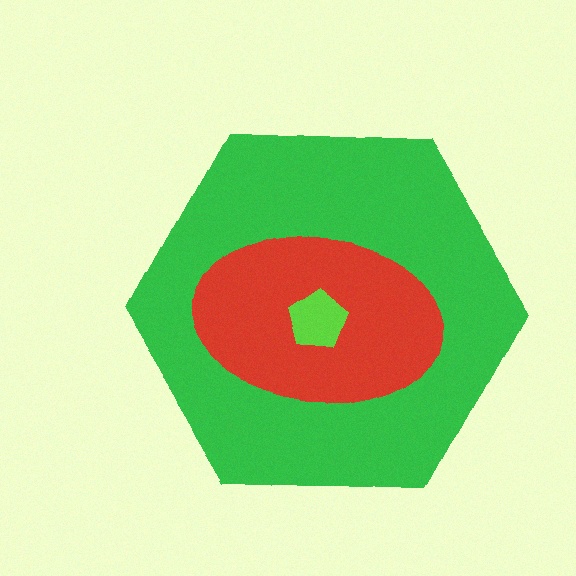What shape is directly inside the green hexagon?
The red ellipse.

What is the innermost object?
The lime pentagon.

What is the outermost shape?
The green hexagon.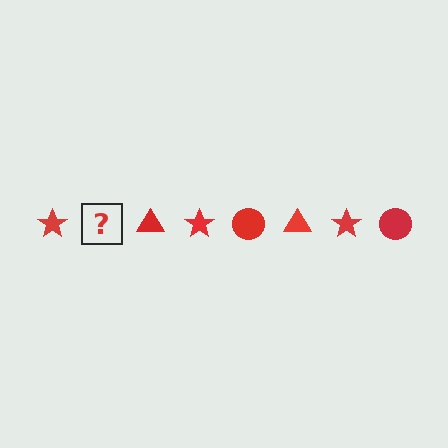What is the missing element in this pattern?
The missing element is a red circle.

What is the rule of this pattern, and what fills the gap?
The rule is that the pattern cycles through star, circle, triangle shapes in red. The gap should be filled with a red circle.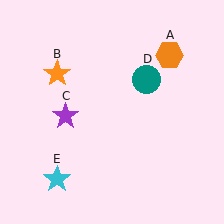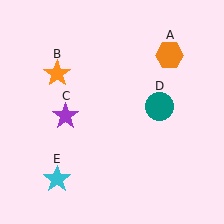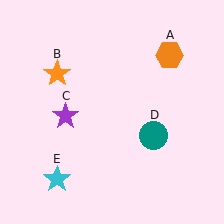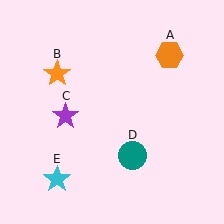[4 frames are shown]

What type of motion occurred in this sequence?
The teal circle (object D) rotated clockwise around the center of the scene.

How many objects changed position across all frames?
1 object changed position: teal circle (object D).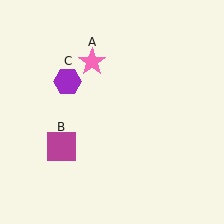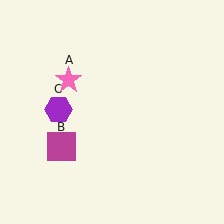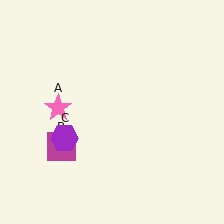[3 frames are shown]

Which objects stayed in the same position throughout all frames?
Magenta square (object B) remained stationary.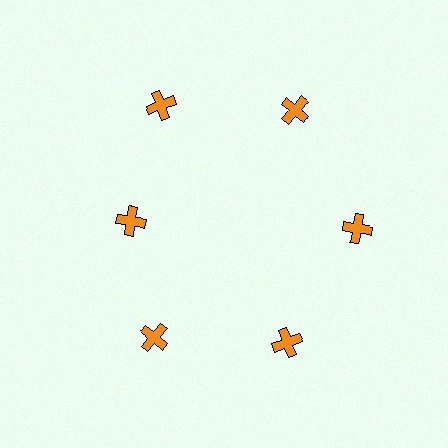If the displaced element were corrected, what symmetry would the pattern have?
It would have 6-fold rotational symmetry — the pattern would map onto itself every 60 degrees.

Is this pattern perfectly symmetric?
No. The 6 orange crosses are arranged in a ring, but one element near the 9 o'clock position is pulled inward toward the center, breaking the 6-fold rotational symmetry.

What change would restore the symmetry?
The symmetry would be restored by moving it outward, back onto the ring so that all 6 crosses sit at equal angles and equal distance from the center.